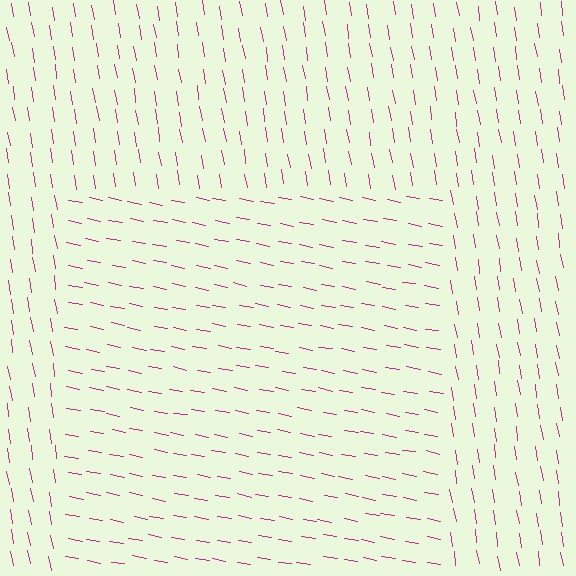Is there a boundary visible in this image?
Yes, there is a texture boundary formed by a change in line orientation.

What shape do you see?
I see a rectangle.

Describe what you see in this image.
The image is filled with small magenta line segments. A rectangle region in the image has lines oriented differently from the surrounding lines, creating a visible texture boundary.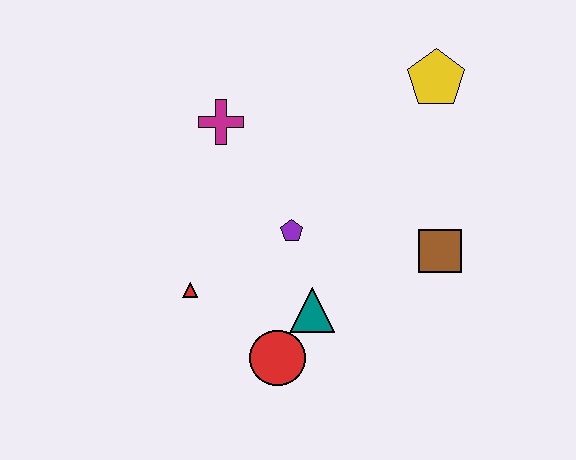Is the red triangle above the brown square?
No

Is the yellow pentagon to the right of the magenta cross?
Yes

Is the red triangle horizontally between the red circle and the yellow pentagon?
No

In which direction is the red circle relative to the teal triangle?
The red circle is below the teal triangle.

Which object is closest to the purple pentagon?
The teal triangle is closest to the purple pentagon.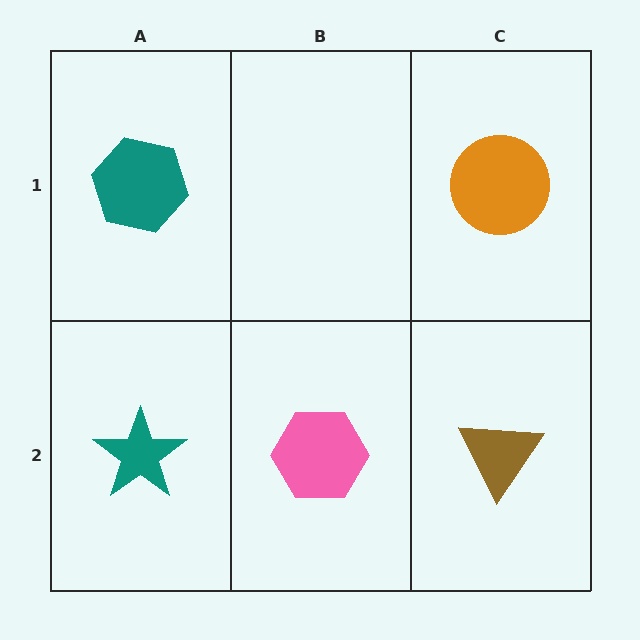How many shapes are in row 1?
2 shapes.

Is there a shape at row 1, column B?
No, that cell is empty.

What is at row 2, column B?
A pink hexagon.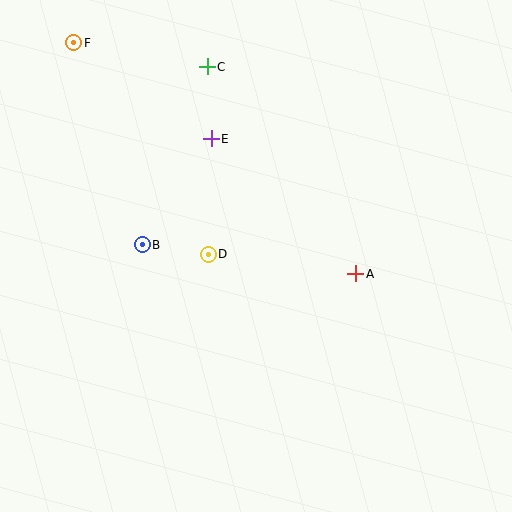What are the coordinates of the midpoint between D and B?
The midpoint between D and B is at (175, 249).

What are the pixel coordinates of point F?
Point F is at (74, 43).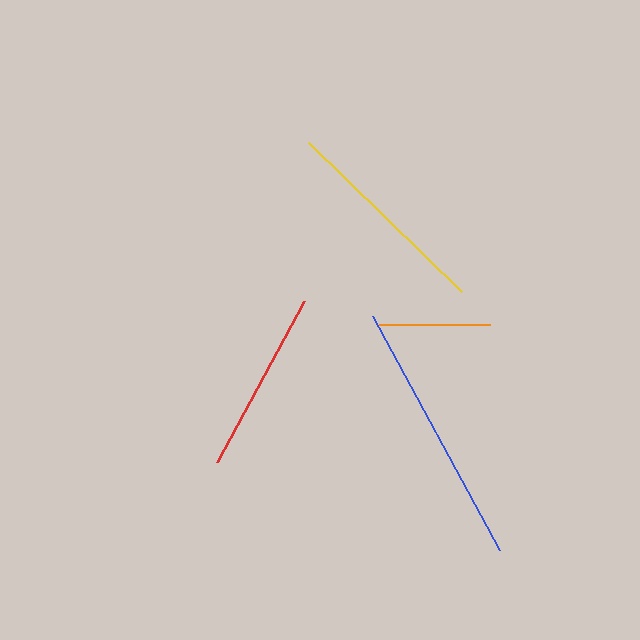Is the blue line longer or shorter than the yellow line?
The blue line is longer than the yellow line.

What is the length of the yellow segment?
The yellow segment is approximately 214 pixels long.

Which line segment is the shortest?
The orange line is the shortest at approximately 111 pixels.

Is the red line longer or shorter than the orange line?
The red line is longer than the orange line.